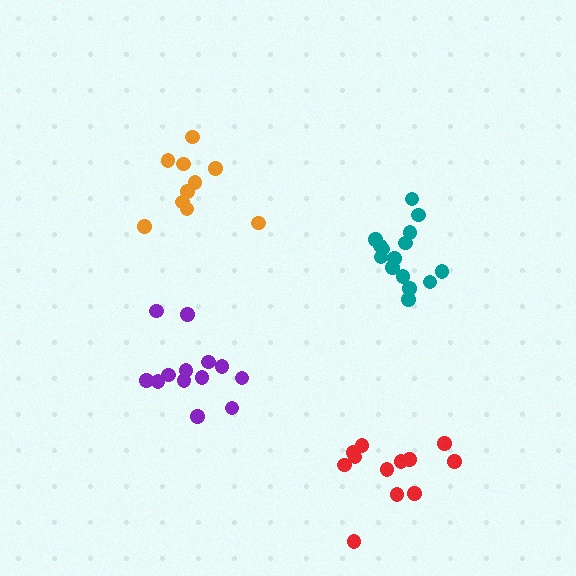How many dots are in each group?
Group 1: 13 dots, Group 2: 15 dots, Group 3: 10 dots, Group 4: 12 dots (50 total).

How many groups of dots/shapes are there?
There are 4 groups.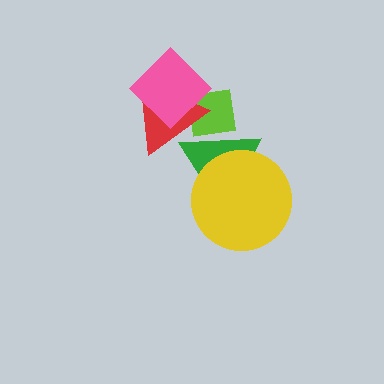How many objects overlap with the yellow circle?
1 object overlaps with the yellow circle.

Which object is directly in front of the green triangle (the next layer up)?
The red triangle is directly in front of the green triangle.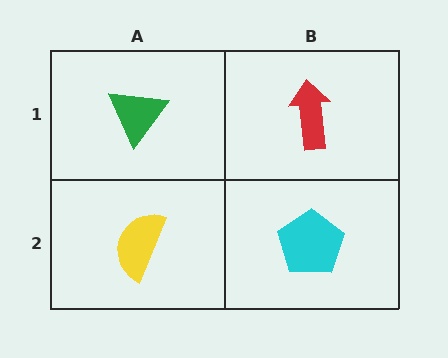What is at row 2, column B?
A cyan pentagon.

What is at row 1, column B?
A red arrow.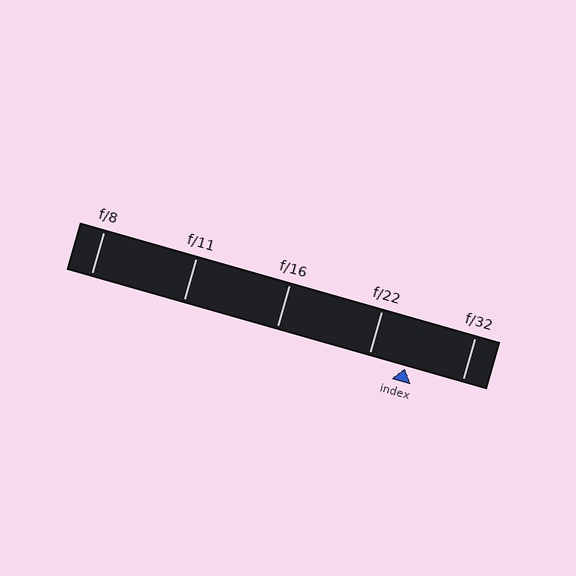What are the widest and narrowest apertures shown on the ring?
The widest aperture shown is f/8 and the narrowest is f/32.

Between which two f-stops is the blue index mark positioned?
The index mark is between f/22 and f/32.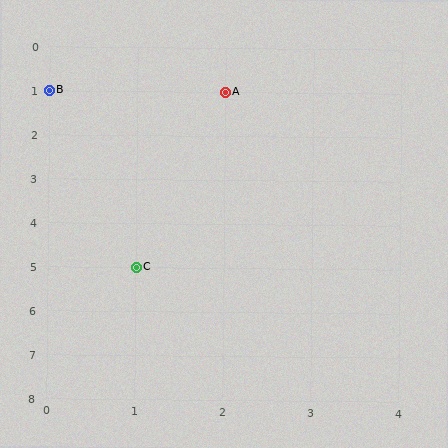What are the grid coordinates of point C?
Point C is at grid coordinates (1, 5).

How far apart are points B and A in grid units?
Points B and A are 2 columns apart.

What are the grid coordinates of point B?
Point B is at grid coordinates (0, 1).